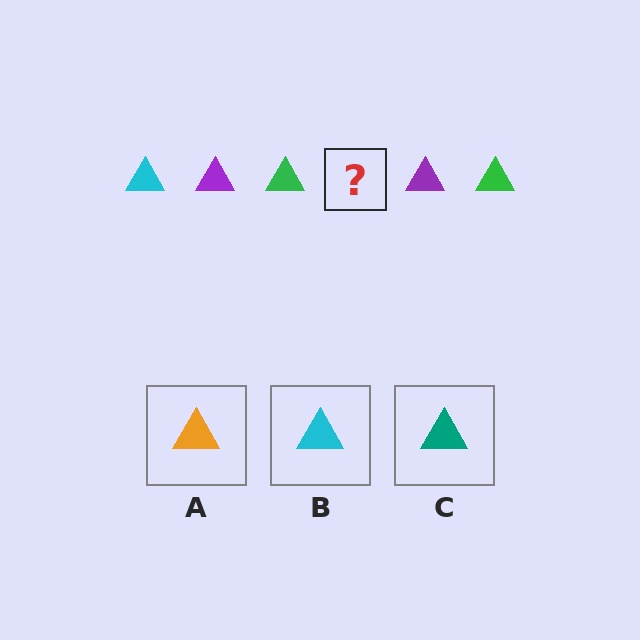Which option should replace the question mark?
Option B.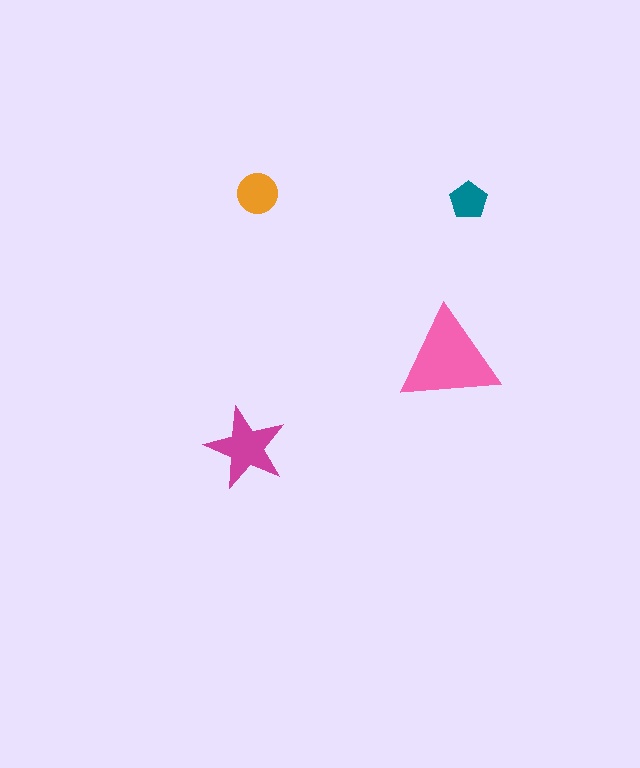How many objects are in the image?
There are 4 objects in the image.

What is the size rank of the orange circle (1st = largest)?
3rd.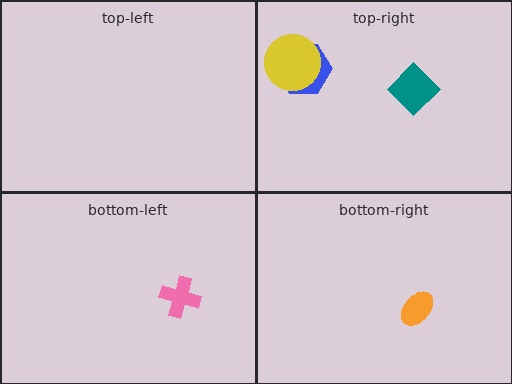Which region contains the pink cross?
The bottom-left region.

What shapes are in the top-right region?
The teal diamond, the blue hexagon, the yellow circle.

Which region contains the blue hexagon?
The top-right region.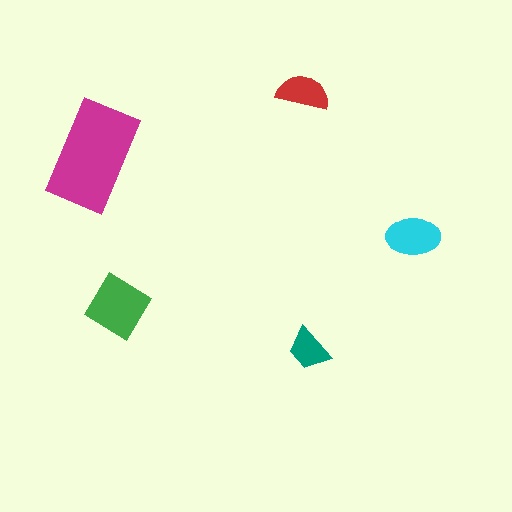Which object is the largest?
The magenta rectangle.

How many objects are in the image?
There are 5 objects in the image.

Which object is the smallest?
The teal trapezoid.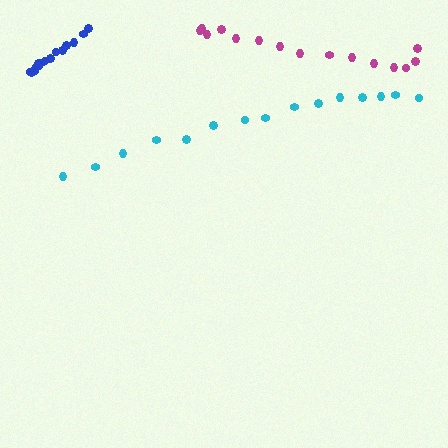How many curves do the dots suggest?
There are 3 distinct paths.